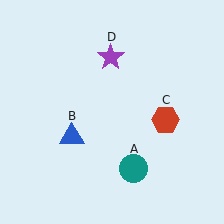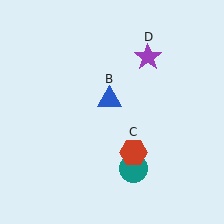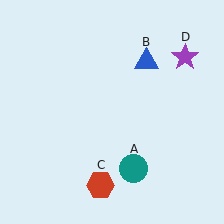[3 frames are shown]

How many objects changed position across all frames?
3 objects changed position: blue triangle (object B), red hexagon (object C), purple star (object D).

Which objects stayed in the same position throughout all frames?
Teal circle (object A) remained stationary.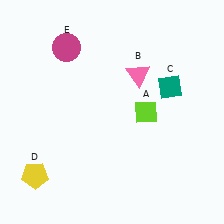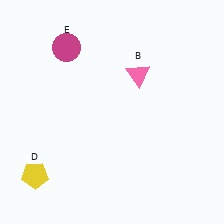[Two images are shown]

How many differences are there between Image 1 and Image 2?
There are 2 differences between the two images.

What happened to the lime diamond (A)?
The lime diamond (A) was removed in Image 2. It was in the bottom-right area of Image 1.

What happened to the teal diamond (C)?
The teal diamond (C) was removed in Image 2. It was in the top-right area of Image 1.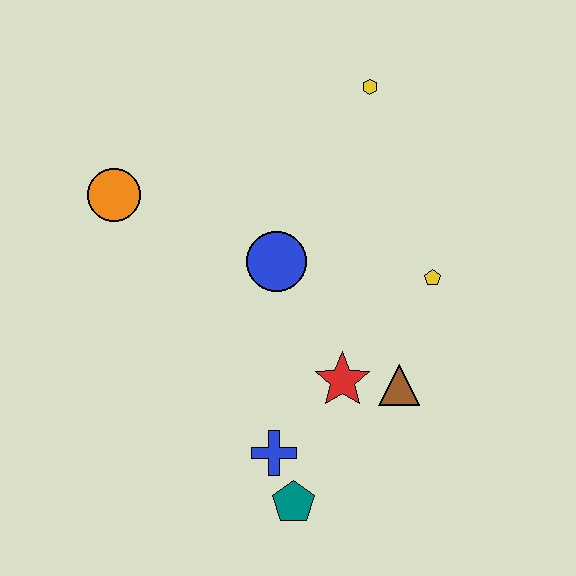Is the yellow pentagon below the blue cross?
No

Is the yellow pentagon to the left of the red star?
No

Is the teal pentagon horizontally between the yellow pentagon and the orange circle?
Yes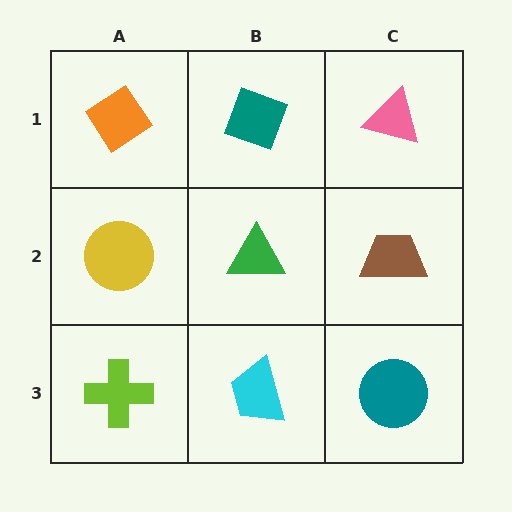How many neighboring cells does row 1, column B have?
3.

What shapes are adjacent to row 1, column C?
A brown trapezoid (row 2, column C), a teal diamond (row 1, column B).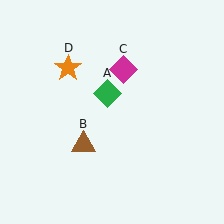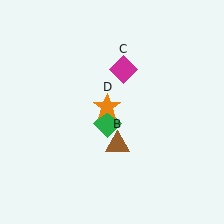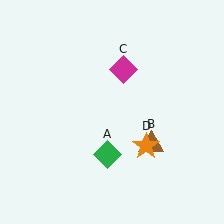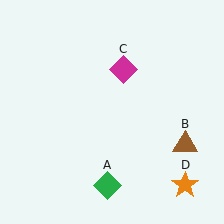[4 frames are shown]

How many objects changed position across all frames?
3 objects changed position: green diamond (object A), brown triangle (object B), orange star (object D).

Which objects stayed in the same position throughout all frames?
Magenta diamond (object C) remained stationary.